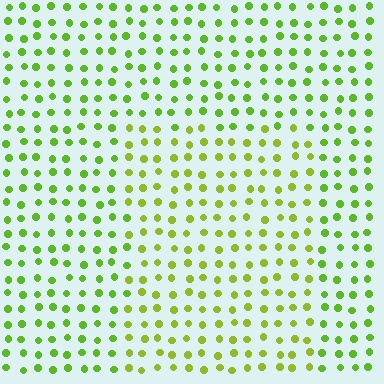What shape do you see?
I see a rectangle.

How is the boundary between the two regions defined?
The boundary is defined purely by a slight shift in hue (about 23 degrees). Spacing, size, and orientation are identical on both sides.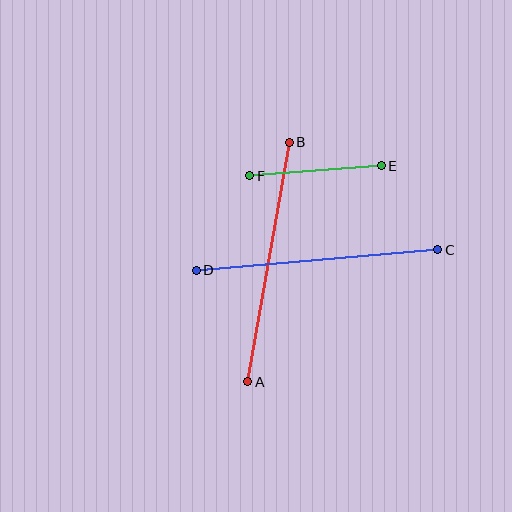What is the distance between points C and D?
The distance is approximately 242 pixels.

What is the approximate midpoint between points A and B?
The midpoint is at approximately (268, 262) pixels.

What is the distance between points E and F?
The distance is approximately 132 pixels.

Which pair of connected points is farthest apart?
Points A and B are farthest apart.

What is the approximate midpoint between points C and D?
The midpoint is at approximately (317, 260) pixels.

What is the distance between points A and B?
The distance is approximately 243 pixels.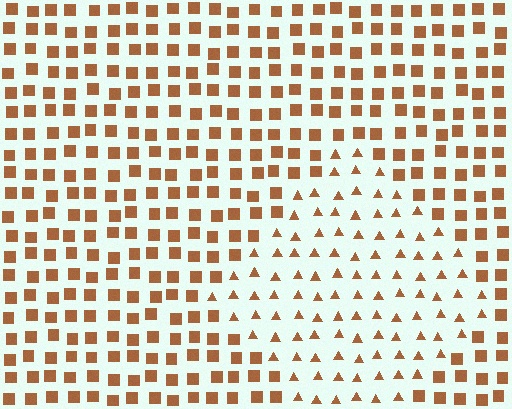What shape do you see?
I see a diamond.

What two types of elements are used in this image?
The image uses triangles inside the diamond region and squares outside it.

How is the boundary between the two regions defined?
The boundary is defined by a change in element shape: triangles inside vs. squares outside. All elements share the same color and spacing.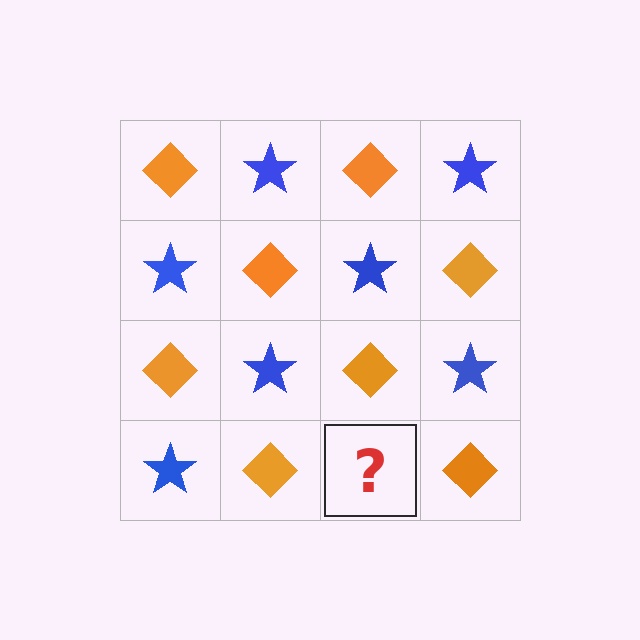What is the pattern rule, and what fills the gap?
The rule is that it alternates orange diamond and blue star in a checkerboard pattern. The gap should be filled with a blue star.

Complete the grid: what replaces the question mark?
The question mark should be replaced with a blue star.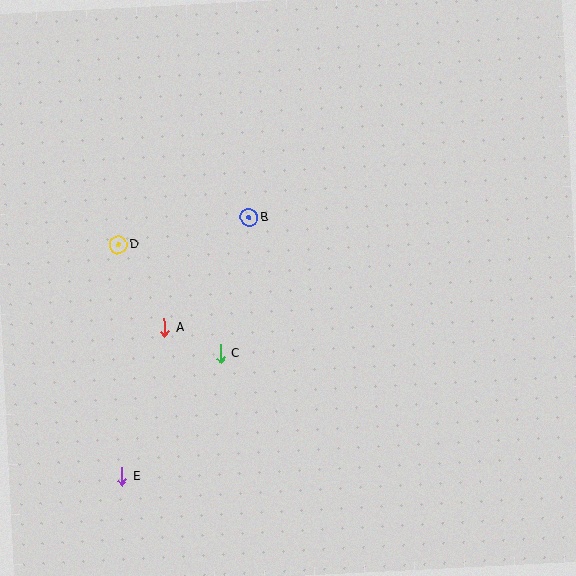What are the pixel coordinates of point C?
Point C is at (221, 354).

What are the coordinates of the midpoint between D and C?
The midpoint between D and C is at (170, 299).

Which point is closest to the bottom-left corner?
Point E is closest to the bottom-left corner.